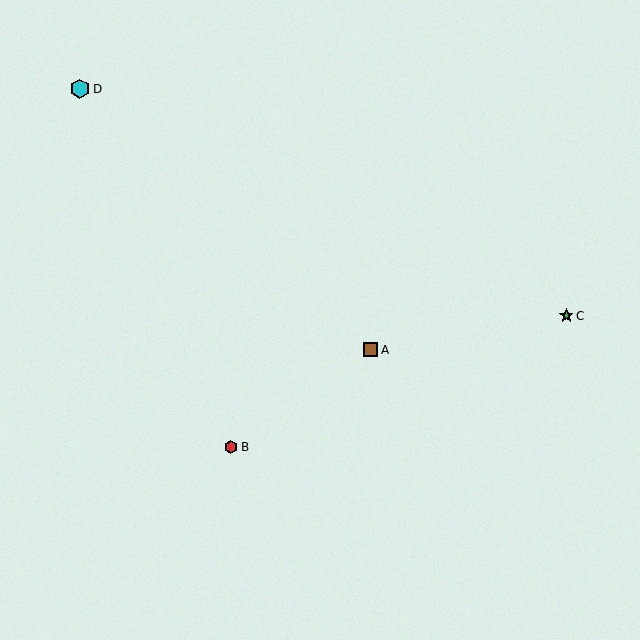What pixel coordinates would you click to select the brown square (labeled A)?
Click at (371, 350) to select the brown square A.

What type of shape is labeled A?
Shape A is a brown square.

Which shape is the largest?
The cyan hexagon (labeled D) is the largest.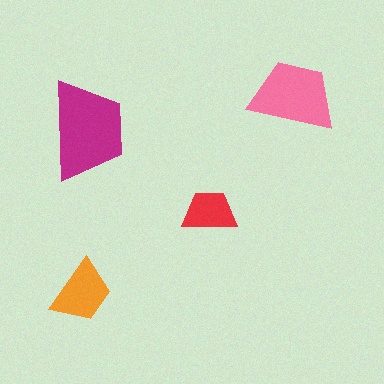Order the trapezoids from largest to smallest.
the magenta one, the pink one, the orange one, the red one.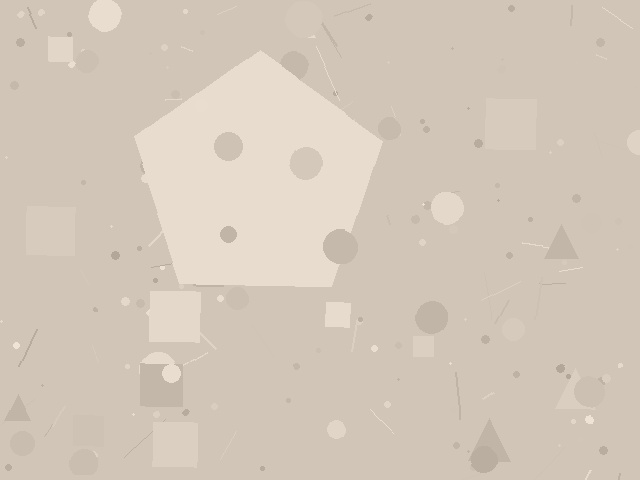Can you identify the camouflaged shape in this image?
The camouflaged shape is a pentagon.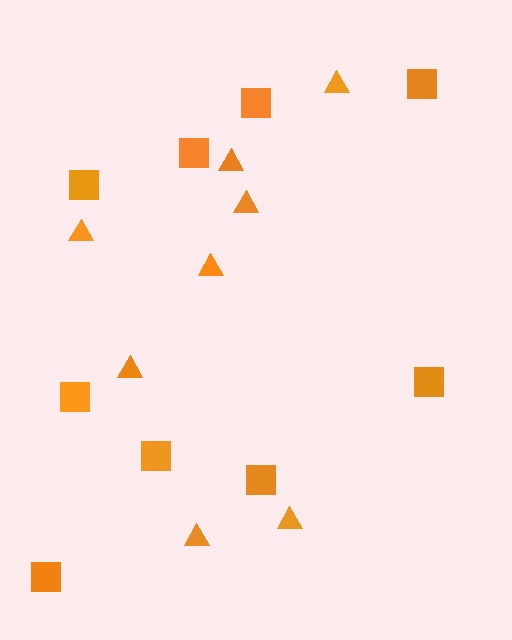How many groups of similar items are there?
There are 2 groups: one group of triangles (8) and one group of squares (9).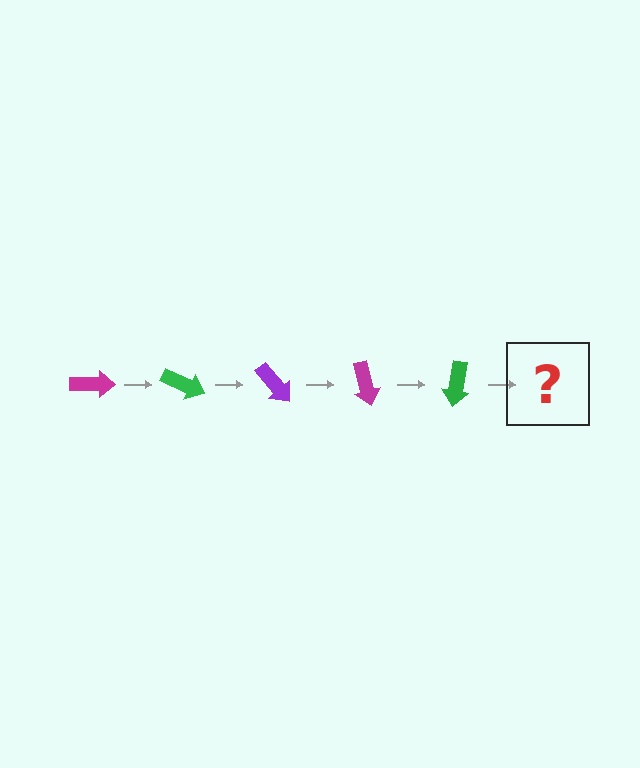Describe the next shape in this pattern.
It should be a purple arrow, rotated 125 degrees from the start.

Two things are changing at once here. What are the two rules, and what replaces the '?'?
The two rules are that it rotates 25 degrees each step and the color cycles through magenta, green, and purple. The '?' should be a purple arrow, rotated 125 degrees from the start.